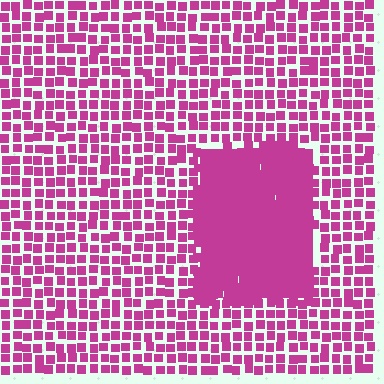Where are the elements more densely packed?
The elements are more densely packed inside the rectangle boundary.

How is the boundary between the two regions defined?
The boundary is defined by a change in element density (approximately 2.2x ratio). All elements are the same color, size, and shape.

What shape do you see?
I see a rectangle.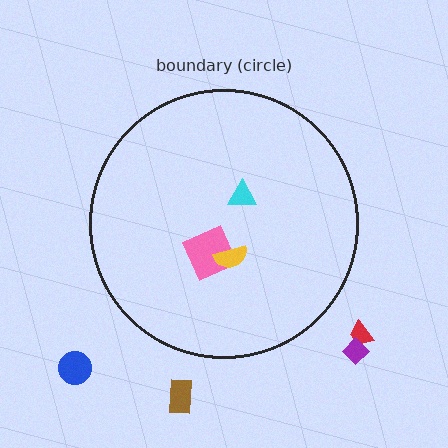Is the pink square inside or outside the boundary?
Inside.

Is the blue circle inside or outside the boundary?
Outside.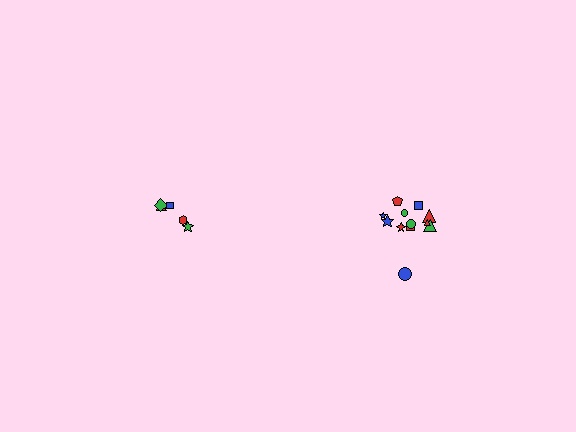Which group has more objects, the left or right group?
The right group.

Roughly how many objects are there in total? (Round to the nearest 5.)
Roughly 15 objects in total.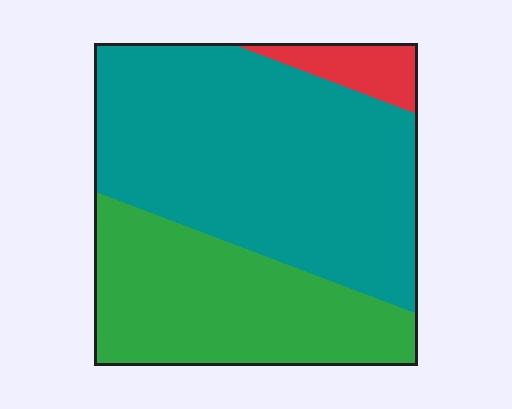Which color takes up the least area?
Red, at roughly 5%.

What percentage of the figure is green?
Green takes up between a third and a half of the figure.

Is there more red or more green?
Green.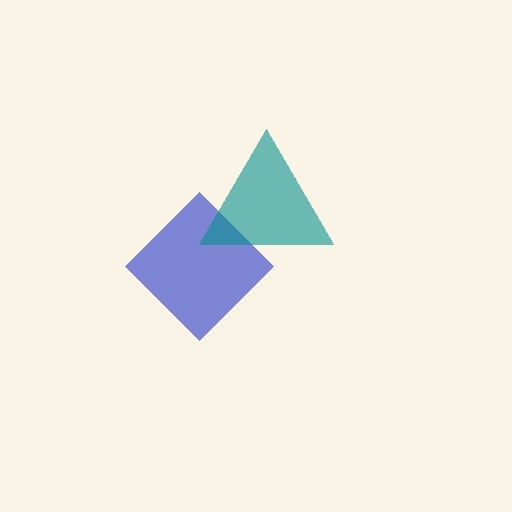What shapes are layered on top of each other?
The layered shapes are: a blue diamond, a teal triangle.